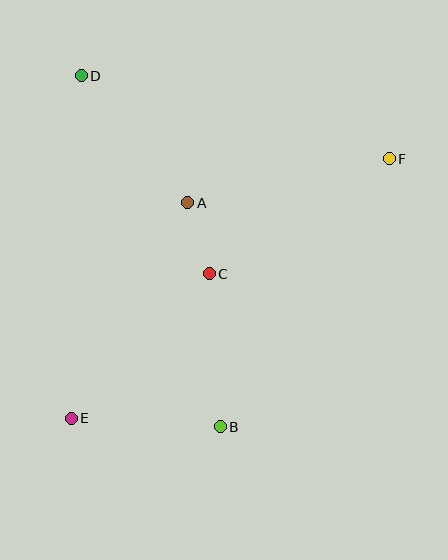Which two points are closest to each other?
Points A and C are closest to each other.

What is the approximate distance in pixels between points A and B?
The distance between A and B is approximately 226 pixels.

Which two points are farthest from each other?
Points E and F are farthest from each other.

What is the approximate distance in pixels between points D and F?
The distance between D and F is approximately 319 pixels.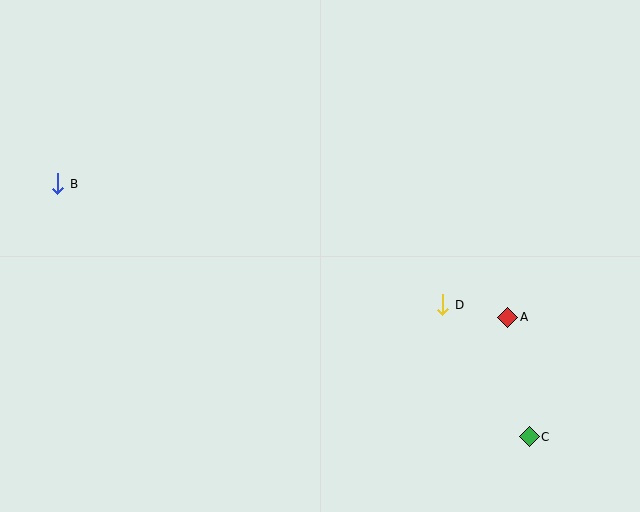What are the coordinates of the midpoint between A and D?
The midpoint between A and D is at (475, 311).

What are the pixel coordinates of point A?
Point A is at (508, 317).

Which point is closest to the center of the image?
Point D at (443, 305) is closest to the center.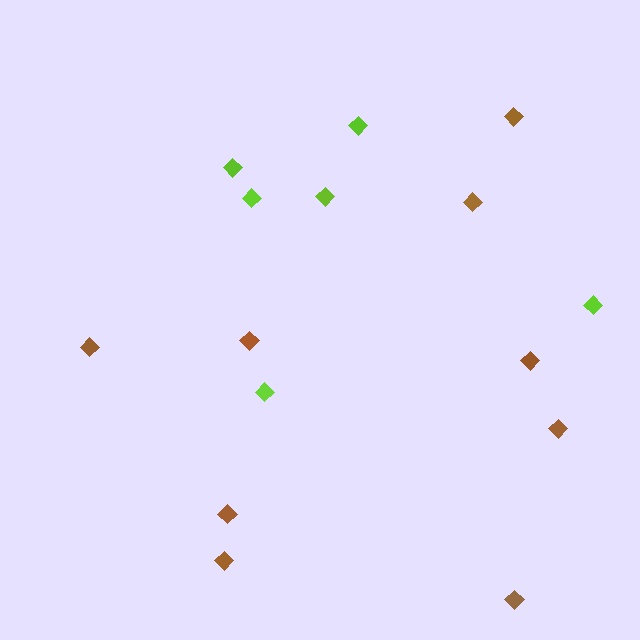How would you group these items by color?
There are 2 groups: one group of brown diamonds (9) and one group of lime diamonds (6).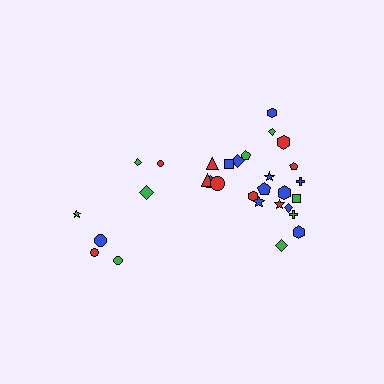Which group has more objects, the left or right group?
The right group.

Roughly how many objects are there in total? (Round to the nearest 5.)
Roughly 30 objects in total.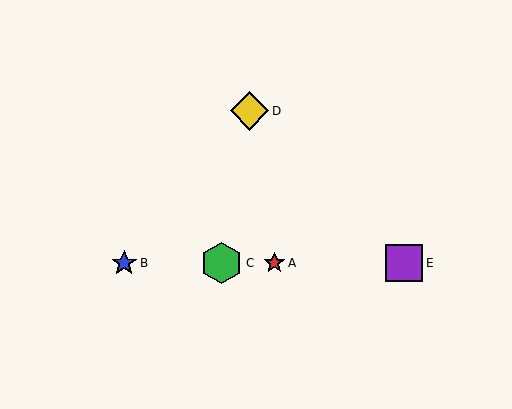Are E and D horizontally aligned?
No, E is at y≈263 and D is at y≈111.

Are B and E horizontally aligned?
Yes, both are at y≈263.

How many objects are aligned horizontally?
4 objects (A, B, C, E) are aligned horizontally.